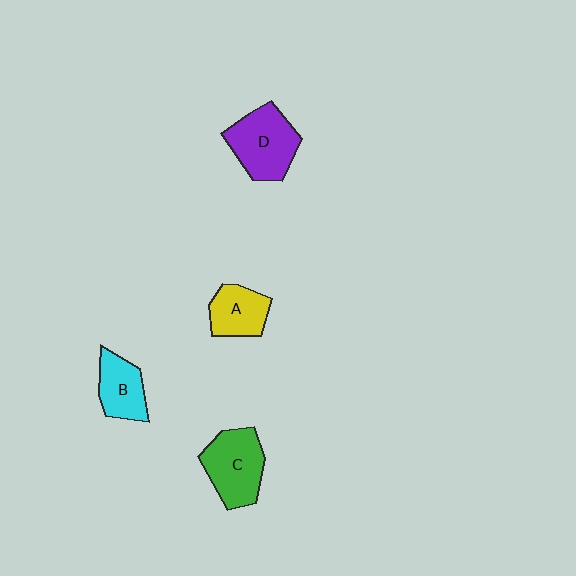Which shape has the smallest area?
Shape A (yellow).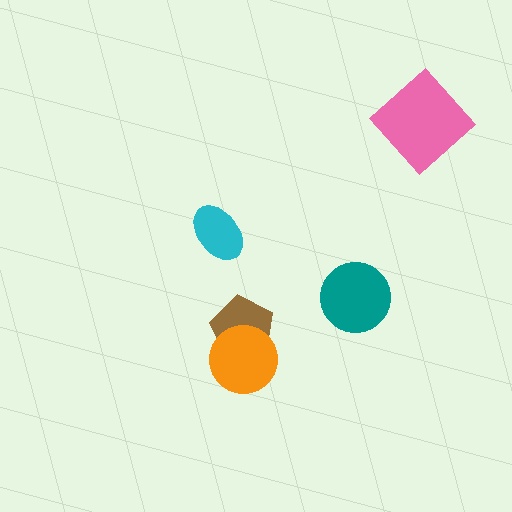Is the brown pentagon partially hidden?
Yes, it is partially covered by another shape.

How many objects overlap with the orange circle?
1 object overlaps with the orange circle.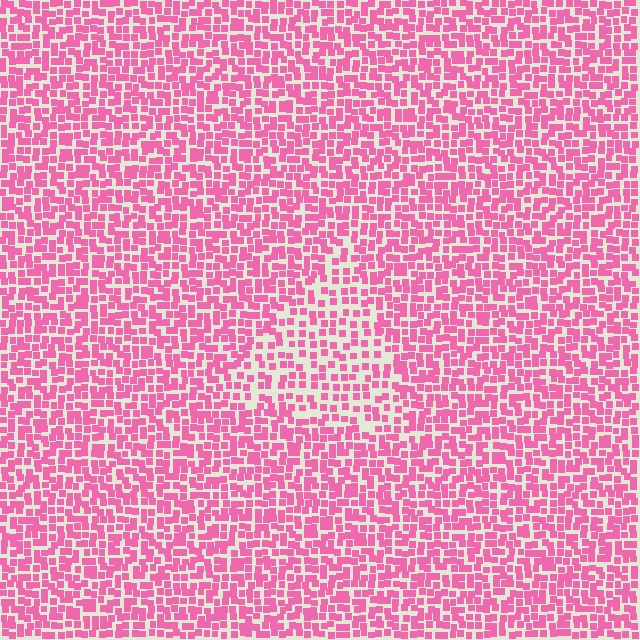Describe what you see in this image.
The image contains small pink elements arranged at two different densities. A triangle-shaped region is visible where the elements are less densely packed than the surrounding area.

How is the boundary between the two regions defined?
The boundary is defined by a change in element density (approximately 1.7x ratio). All elements are the same color, size, and shape.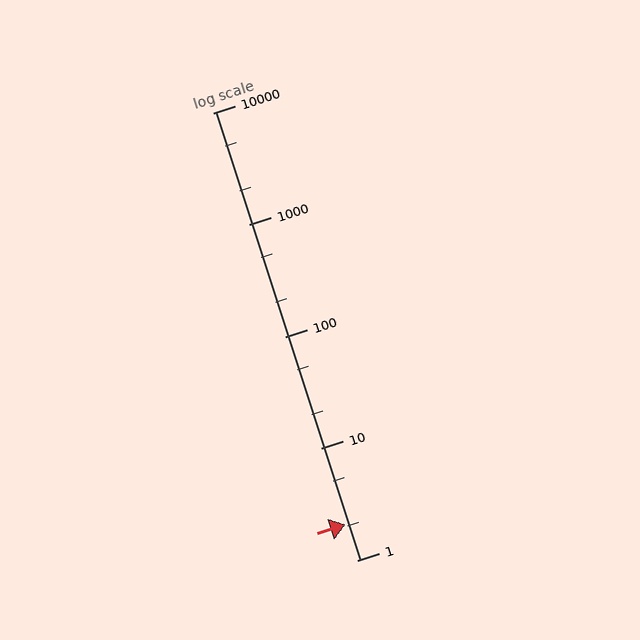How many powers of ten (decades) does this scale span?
The scale spans 4 decades, from 1 to 10000.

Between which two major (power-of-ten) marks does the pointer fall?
The pointer is between 1 and 10.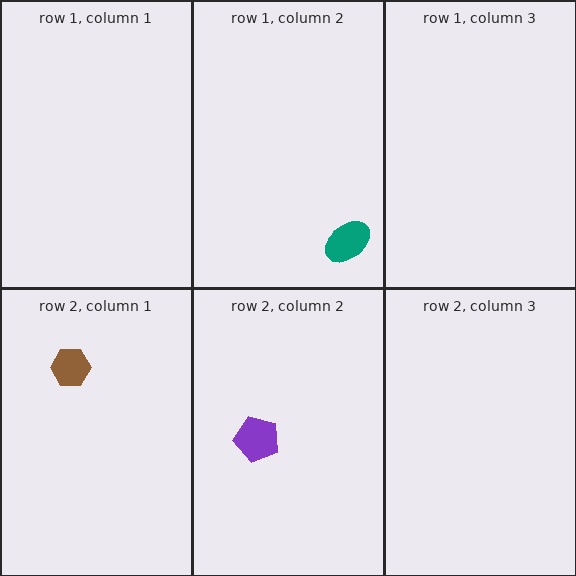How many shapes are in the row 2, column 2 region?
1.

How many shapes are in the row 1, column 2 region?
1.